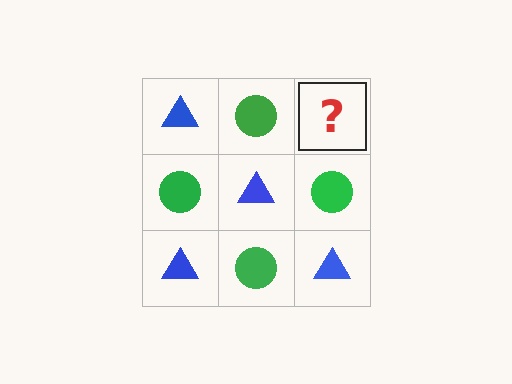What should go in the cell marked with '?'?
The missing cell should contain a blue triangle.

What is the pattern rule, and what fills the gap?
The rule is that it alternates blue triangle and green circle in a checkerboard pattern. The gap should be filled with a blue triangle.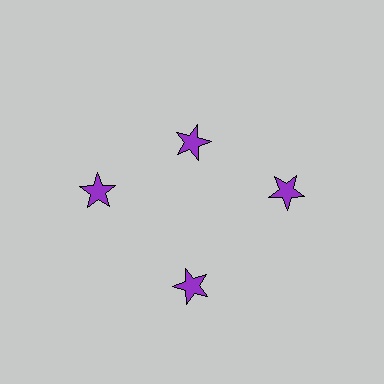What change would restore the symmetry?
The symmetry would be restored by moving it outward, back onto the ring so that all 4 stars sit at equal angles and equal distance from the center.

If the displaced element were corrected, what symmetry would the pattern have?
It would have 4-fold rotational symmetry — the pattern would map onto itself every 90 degrees.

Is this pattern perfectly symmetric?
No. The 4 purple stars are arranged in a ring, but one element near the 12 o'clock position is pulled inward toward the center, breaking the 4-fold rotational symmetry.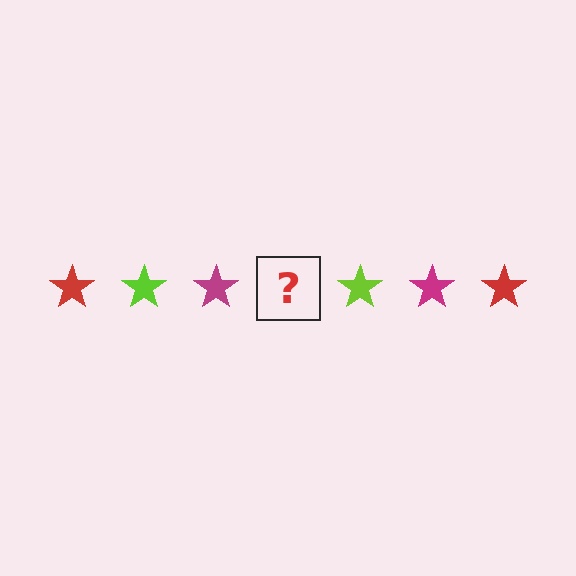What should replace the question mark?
The question mark should be replaced with a red star.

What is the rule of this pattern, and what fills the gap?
The rule is that the pattern cycles through red, lime, magenta stars. The gap should be filled with a red star.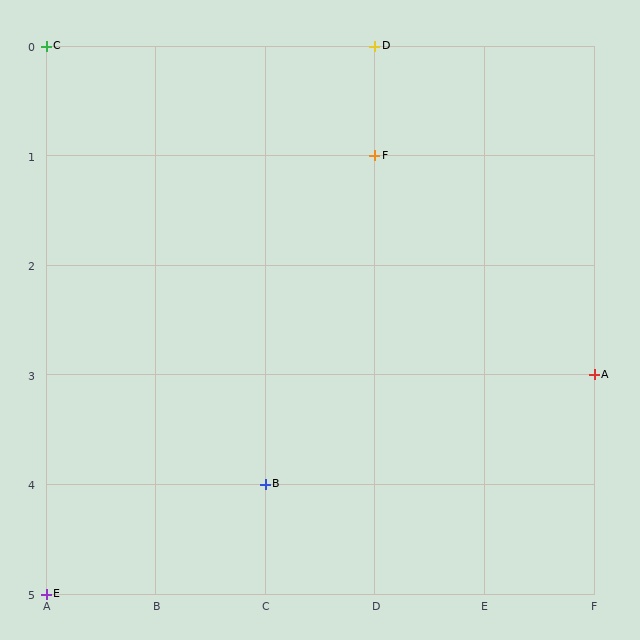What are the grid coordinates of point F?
Point F is at grid coordinates (D, 1).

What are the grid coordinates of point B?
Point B is at grid coordinates (C, 4).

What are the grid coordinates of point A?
Point A is at grid coordinates (F, 3).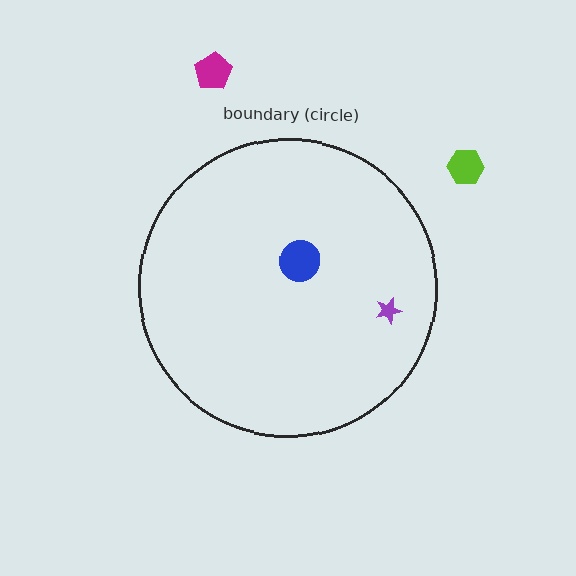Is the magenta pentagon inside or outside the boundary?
Outside.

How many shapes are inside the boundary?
2 inside, 2 outside.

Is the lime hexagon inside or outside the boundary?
Outside.